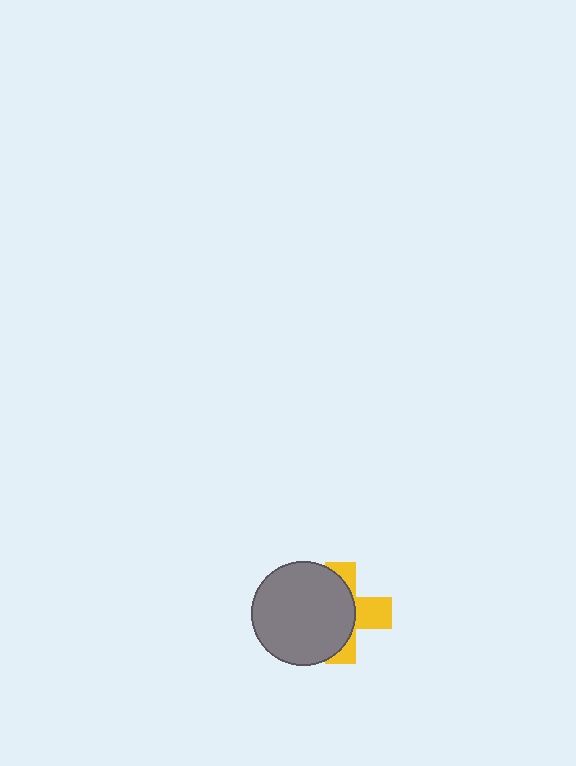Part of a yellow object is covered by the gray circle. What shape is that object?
It is a cross.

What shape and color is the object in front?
The object in front is a gray circle.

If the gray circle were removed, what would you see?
You would see the complete yellow cross.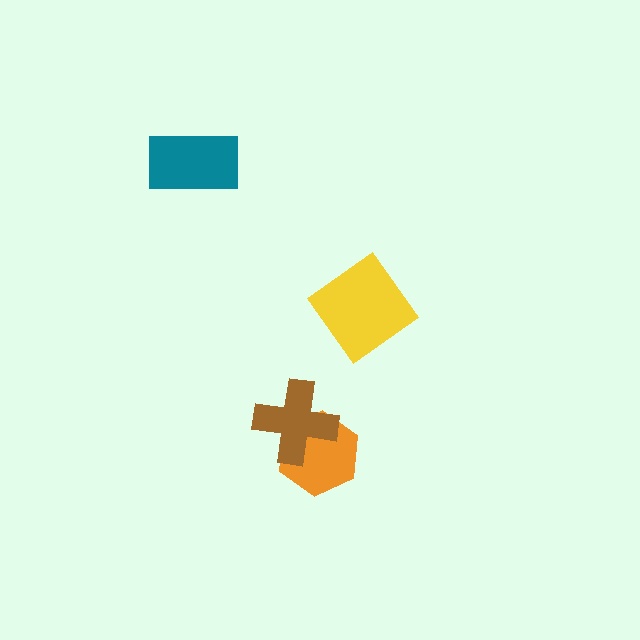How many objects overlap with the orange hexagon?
1 object overlaps with the orange hexagon.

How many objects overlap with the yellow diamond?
0 objects overlap with the yellow diamond.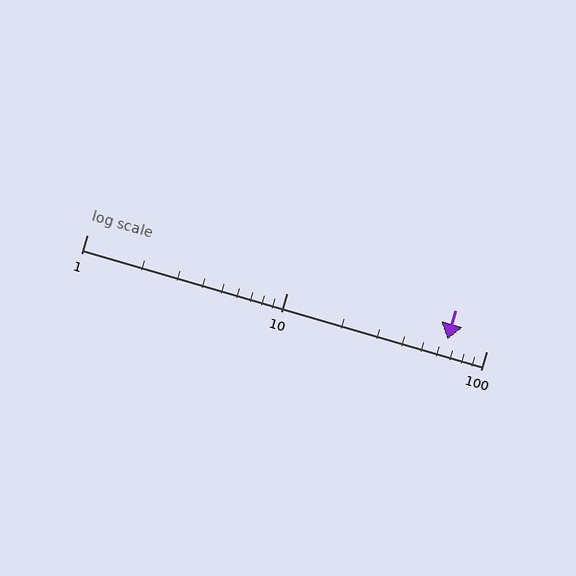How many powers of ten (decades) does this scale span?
The scale spans 2 decades, from 1 to 100.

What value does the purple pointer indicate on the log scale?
The pointer indicates approximately 64.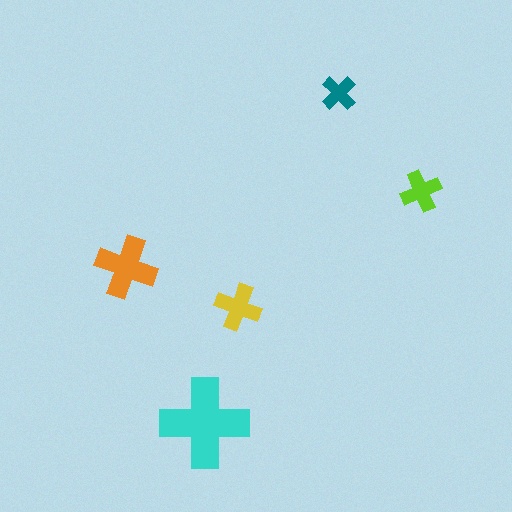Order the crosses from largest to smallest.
the cyan one, the orange one, the yellow one, the lime one, the teal one.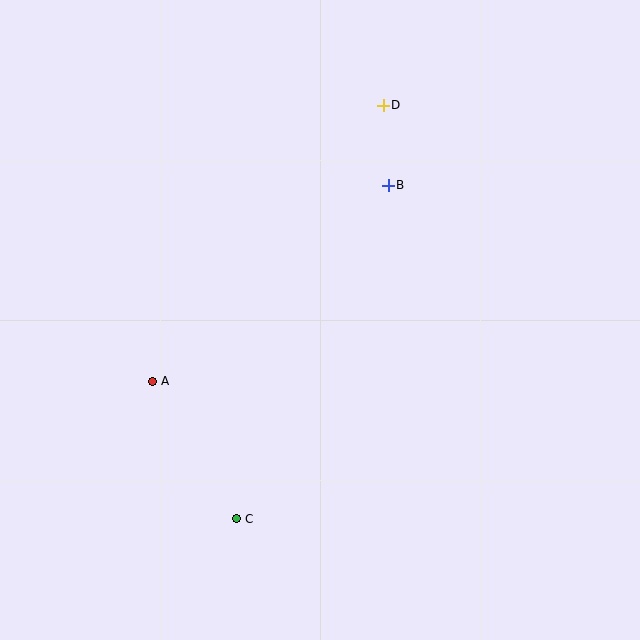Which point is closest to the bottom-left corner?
Point C is closest to the bottom-left corner.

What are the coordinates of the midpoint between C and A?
The midpoint between C and A is at (195, 450).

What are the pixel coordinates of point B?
Point B is at (388, 185).